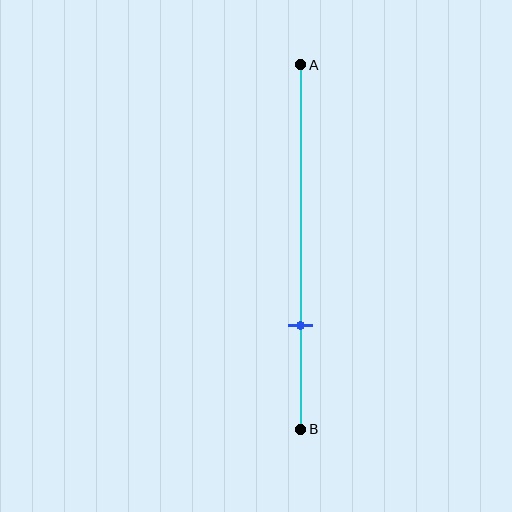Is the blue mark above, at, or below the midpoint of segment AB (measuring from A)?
The blue mark is below the midpoint of segment AB.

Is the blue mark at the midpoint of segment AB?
No, the mark is at about 70% from A, not at the 50% midpoint.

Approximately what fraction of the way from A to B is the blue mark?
The blue mark is approximately 70% of the way from A to B.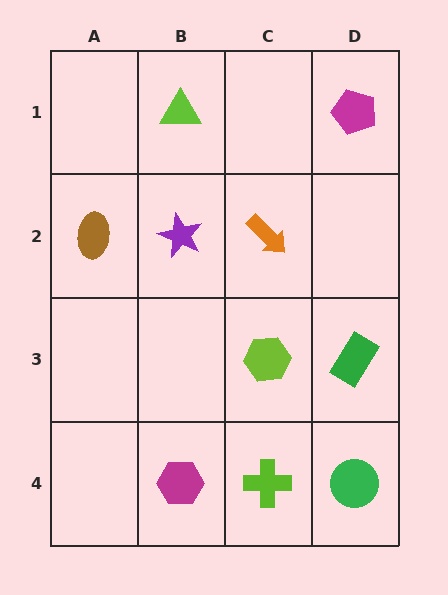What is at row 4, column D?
A green circle.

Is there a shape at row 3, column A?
No, that cell is empty.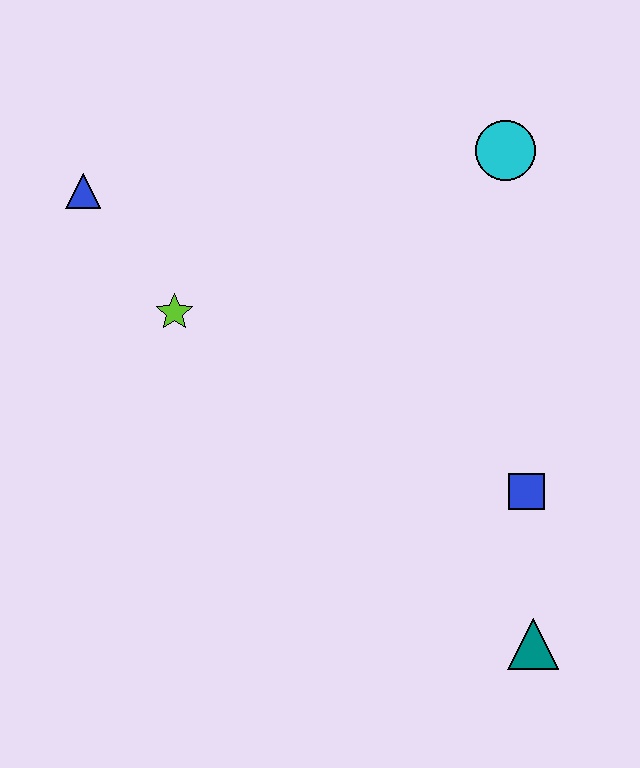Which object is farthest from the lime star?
The teal triangle is farthest from the lime star.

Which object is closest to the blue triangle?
The lime star is closest to the blue triangle.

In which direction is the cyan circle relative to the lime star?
The cyan circle is to the right of the lime star.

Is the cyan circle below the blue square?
No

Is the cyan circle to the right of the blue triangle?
Yes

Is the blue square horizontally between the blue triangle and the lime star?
No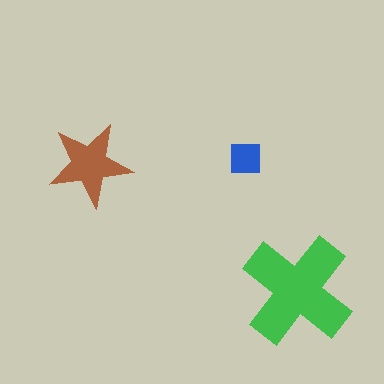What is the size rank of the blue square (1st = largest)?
3rd.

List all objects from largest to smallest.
The green cross, the brown star, the blue square.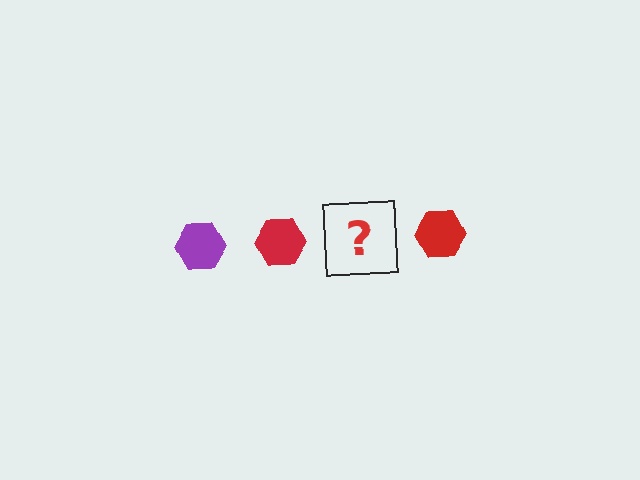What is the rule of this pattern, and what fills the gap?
The rule is that the pattern cycles through purple, red hexagons. The gap should be filled with a purple hexagon.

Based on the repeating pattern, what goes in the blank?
The blank should be a purple hexagon.